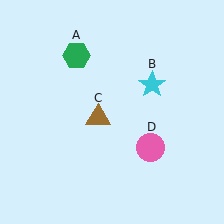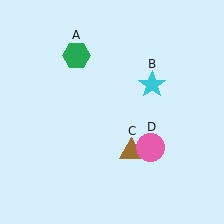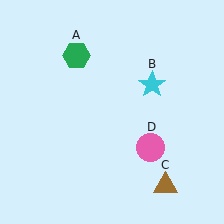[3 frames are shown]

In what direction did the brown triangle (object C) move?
The brown triangle (object C) moved down and to the right.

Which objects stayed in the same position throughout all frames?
Green hexagon (object A) and cyan star (object B) and pink circle (object D) remained stationary.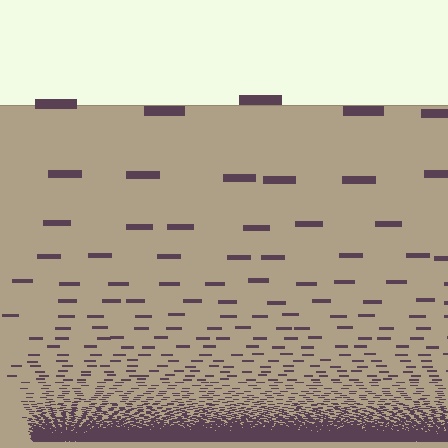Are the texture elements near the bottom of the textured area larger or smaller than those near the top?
Smaller. The gradient is inverted — elements near the bottom are smaller and denser.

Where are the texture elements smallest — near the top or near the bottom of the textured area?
Near the bottom.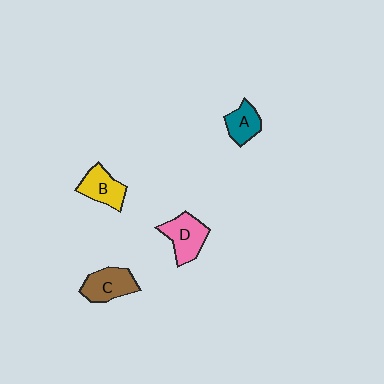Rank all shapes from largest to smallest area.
From largest to smallest: D (pink), C (brown), B (yellow), A (teal).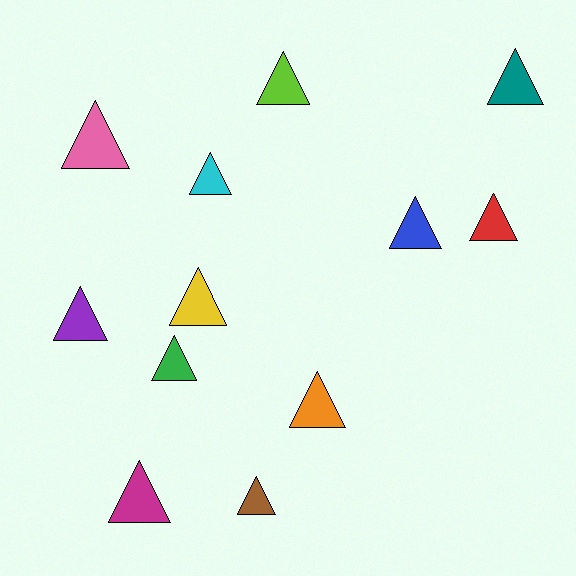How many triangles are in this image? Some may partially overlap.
There are 12 triangles.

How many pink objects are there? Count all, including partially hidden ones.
There is 1 pink object.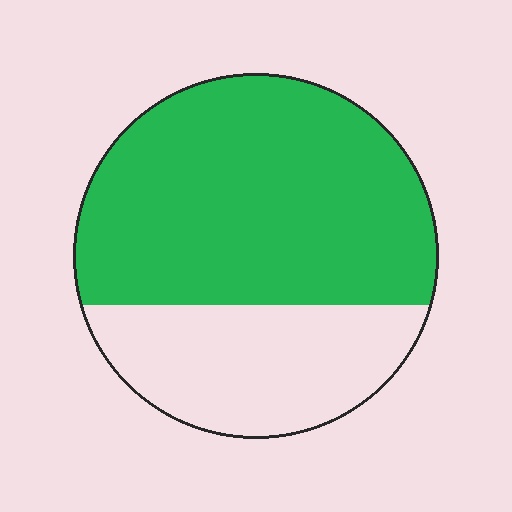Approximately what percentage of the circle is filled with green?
Approximately 65%.